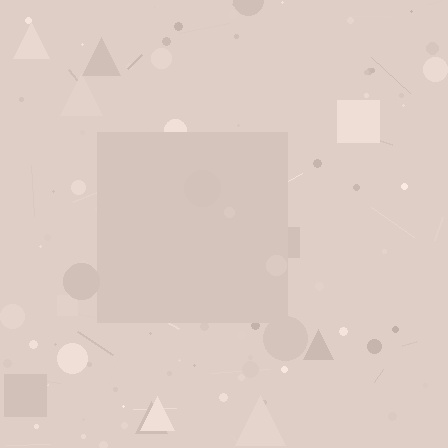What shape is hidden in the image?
A square is hidden in the image.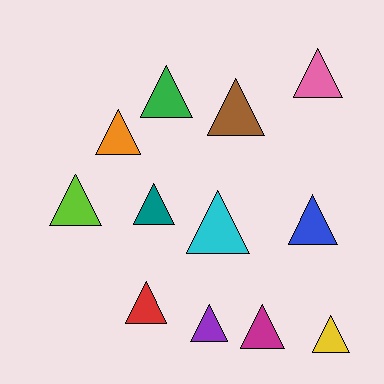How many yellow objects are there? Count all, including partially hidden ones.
There is 1 yellow object.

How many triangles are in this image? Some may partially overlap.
There are 12 triangles.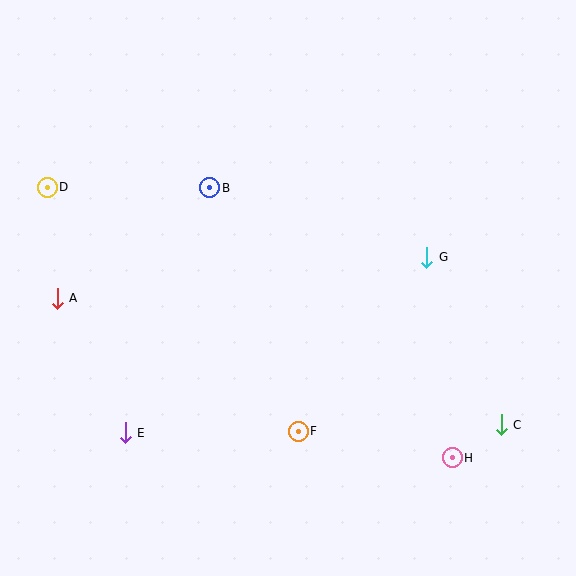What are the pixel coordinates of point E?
Point E is at (125, 433).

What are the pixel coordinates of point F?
Point F is at (298, 431).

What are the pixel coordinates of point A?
Point A is at (57, 298).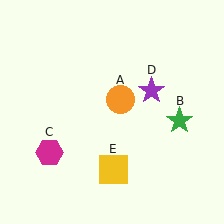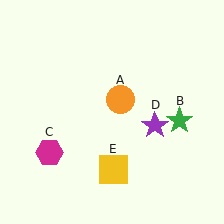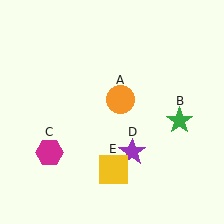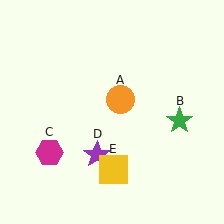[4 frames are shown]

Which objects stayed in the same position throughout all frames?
Orange circle (object A) and green star (object B) and magenta hexagon (object C) and yellow square (object E) remained stationary.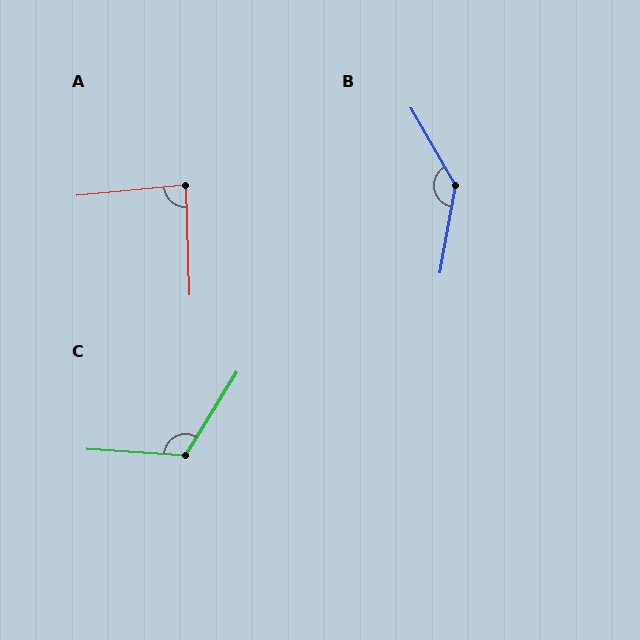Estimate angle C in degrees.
Approximately 118 degrees.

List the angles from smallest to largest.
A (86°), C (118°), B (140°).